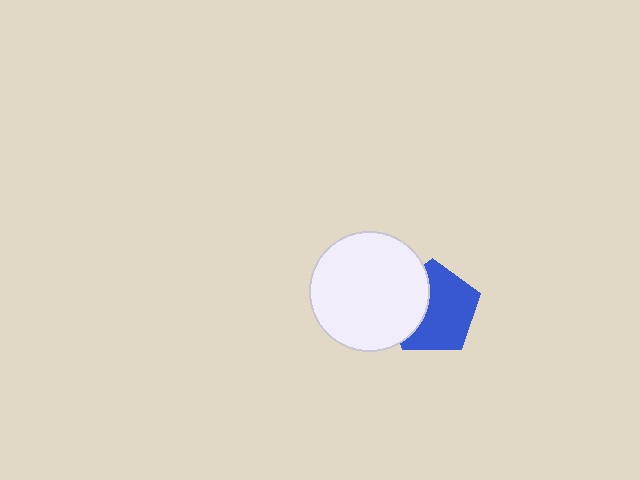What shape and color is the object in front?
The object in front is a white circle.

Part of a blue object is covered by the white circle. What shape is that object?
It is a pentagon.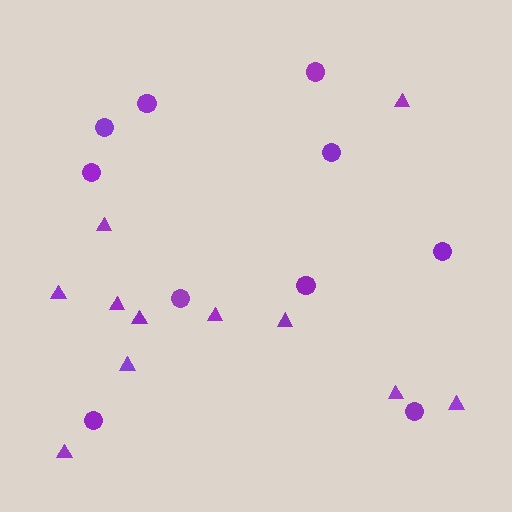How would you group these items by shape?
There are 2 groups: one group of triangles (11) and one group of circles (10).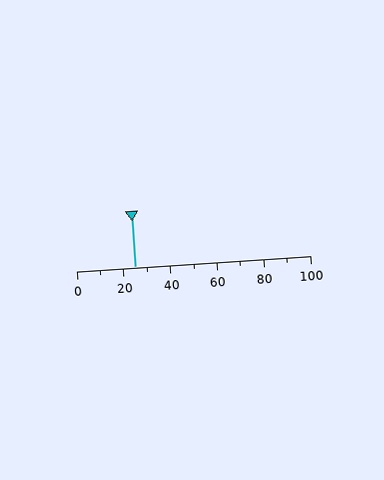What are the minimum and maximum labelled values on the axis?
The axis runs from 0 to 100.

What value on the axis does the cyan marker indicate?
The marker indicates approximately 25.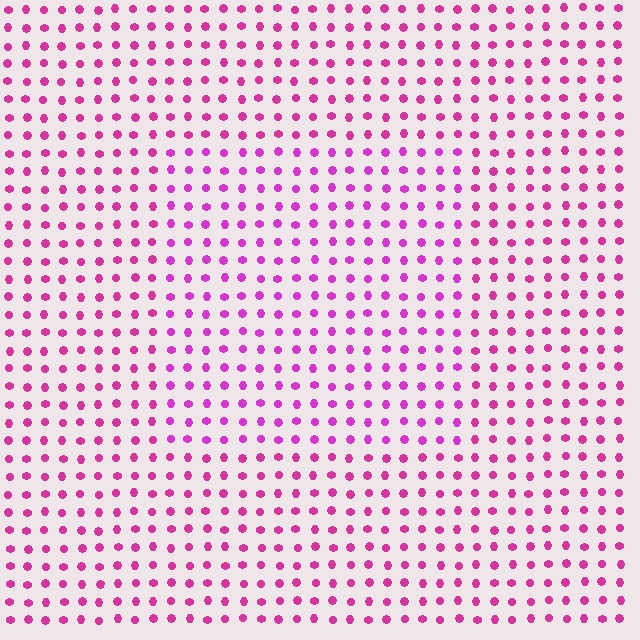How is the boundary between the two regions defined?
The boundary is defined purely by a slight shift in hue (about 19 degrees). Spacing, size, and orientation are identical on both sides.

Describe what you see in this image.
The image is filled with small magenta elements in a uniform arrangement. A rectangle-shaped region is visible where the elements are tinted to a slightly different hue, forming a subtle color boundary.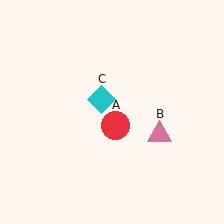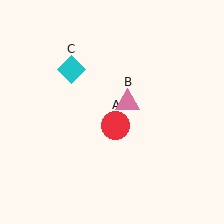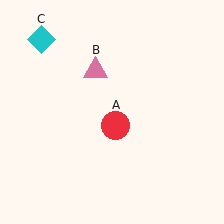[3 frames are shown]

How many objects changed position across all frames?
2 objects changed position: pink triangle (object B), cyan diamond (object C).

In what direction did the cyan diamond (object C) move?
The cyan diamond (object C) moved up and to the left.